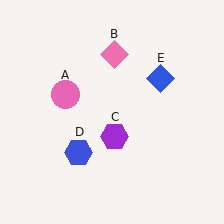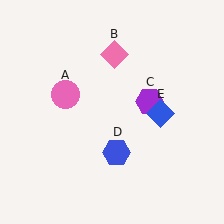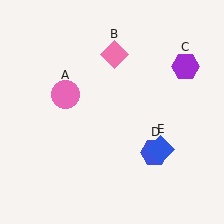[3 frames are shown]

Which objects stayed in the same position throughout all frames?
Pink circle (object A) and pink diamond (object B) remained stationary.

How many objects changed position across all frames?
3 objects changed position: purple hexagon (object C), blue hexagon (object D), blue diamond (object E).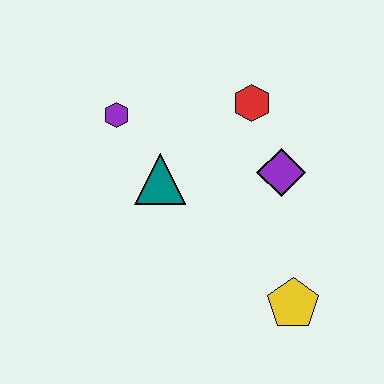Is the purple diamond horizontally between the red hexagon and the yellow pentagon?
Yes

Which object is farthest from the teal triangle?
The yellow pentagon is farthest from the teal triangle.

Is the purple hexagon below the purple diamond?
No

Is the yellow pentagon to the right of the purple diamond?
Yes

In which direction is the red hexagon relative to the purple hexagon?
The red hexagon is to the right of the purple hexagon.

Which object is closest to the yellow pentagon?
The purple diamond is closest to the yellow pentagon.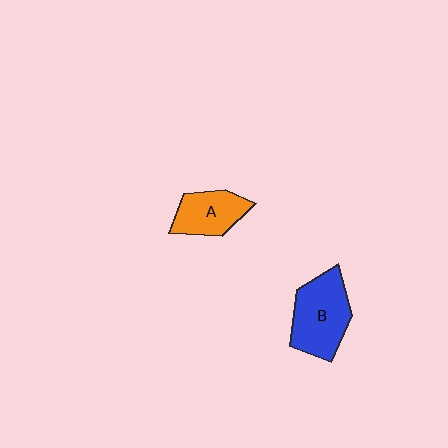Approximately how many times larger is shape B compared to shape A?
Approximately 1.5 times.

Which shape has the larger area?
Shape B (blue).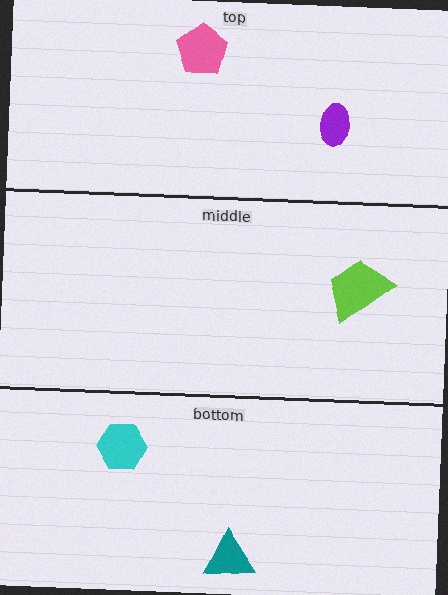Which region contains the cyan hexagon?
The bottom region.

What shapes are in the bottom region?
The teal triangle, the cyan hexagon.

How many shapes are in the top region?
2.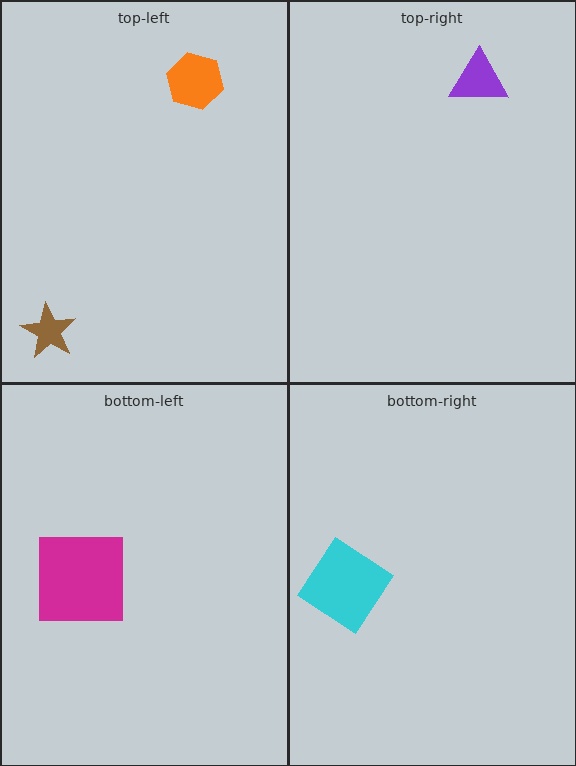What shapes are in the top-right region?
The purple triangle.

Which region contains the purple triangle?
The top-right region.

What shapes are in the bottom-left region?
The magenta square.